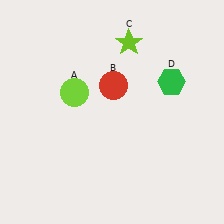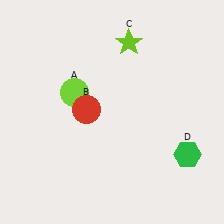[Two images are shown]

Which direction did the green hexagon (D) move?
The green hexagon (D) moved down.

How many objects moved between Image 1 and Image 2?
2 objects moved between the two images.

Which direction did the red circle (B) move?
The red circle (B) moved left.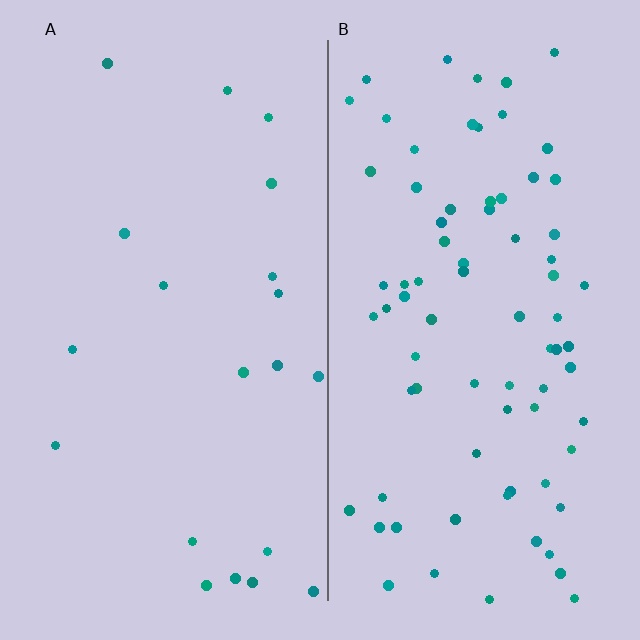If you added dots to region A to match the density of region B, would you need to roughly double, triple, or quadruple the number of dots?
Approximately quadruple.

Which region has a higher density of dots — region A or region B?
B (the right).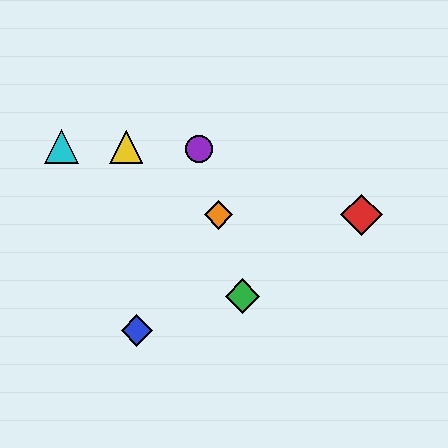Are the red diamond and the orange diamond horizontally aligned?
Yes, both are at y≈215.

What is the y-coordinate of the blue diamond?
The blue diamond is at y≈330.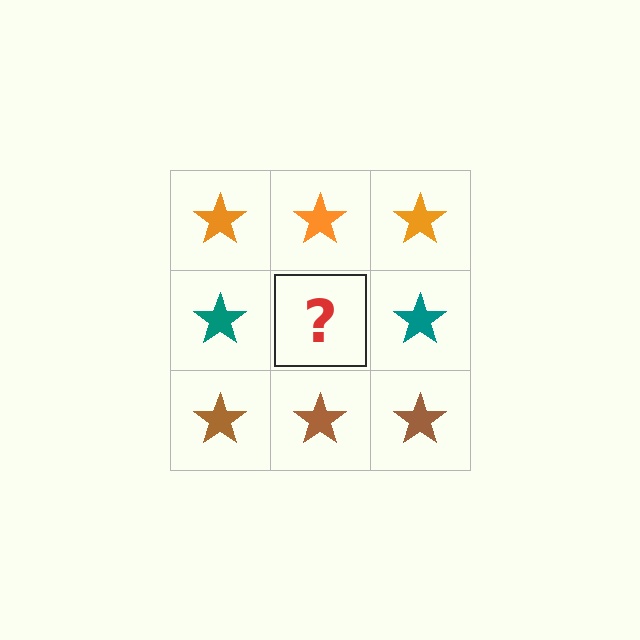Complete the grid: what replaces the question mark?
The question mark should be replaced with a teal star.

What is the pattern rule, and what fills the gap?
The rule is that each row has a consistent color. The gap should be filled with a teal star.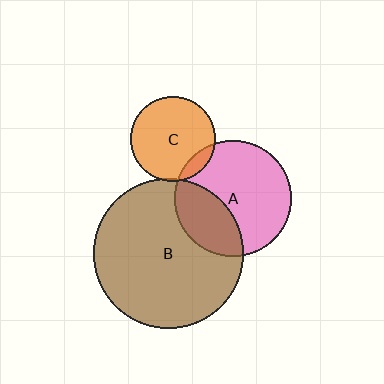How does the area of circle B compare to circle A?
Approximately 1.7 times.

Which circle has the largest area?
Circle B (brown).